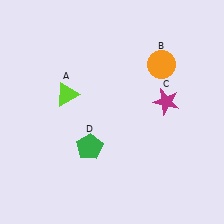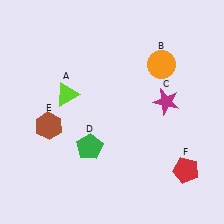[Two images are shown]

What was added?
A brown hexagon (E), a red pentagon (F) were added in Image 2.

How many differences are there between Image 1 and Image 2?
There are 2 differences between the two images.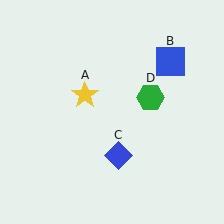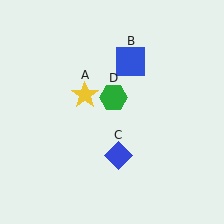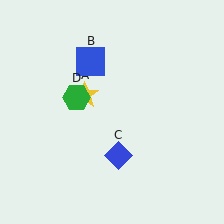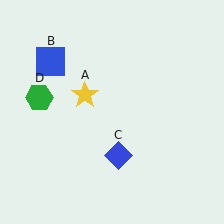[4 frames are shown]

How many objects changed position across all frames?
2 objects changed position: blue square (object B), green hexagon (object D).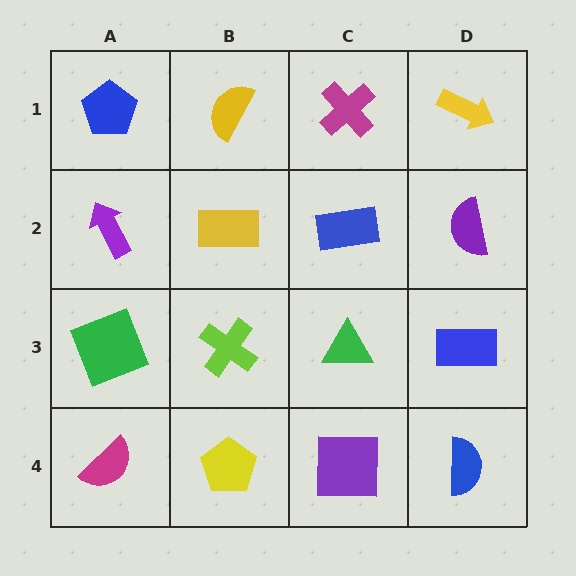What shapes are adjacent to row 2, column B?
A yellow semicircle (row 1, column B), a lime cross (row 3, column B), a purple arrow (row 2, column A), a blue rectangle (row 2, column C).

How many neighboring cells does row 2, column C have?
4.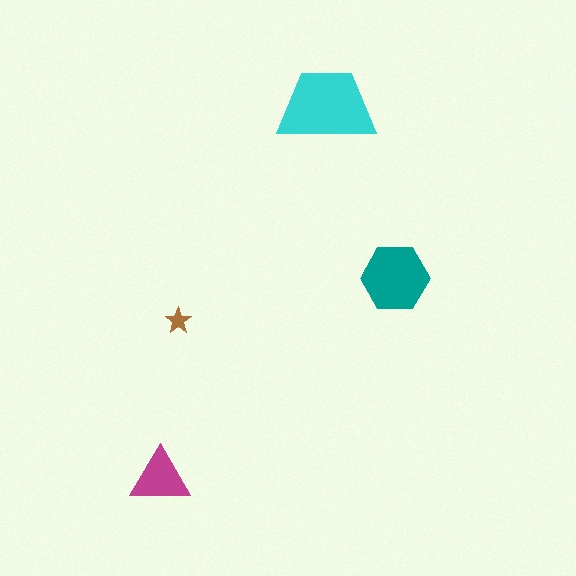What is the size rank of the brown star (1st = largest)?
4th.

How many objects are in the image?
There are 4 objects in the image.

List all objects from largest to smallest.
The cyan trapezoid, the teal hexagon, the magenta triangle, the brown star.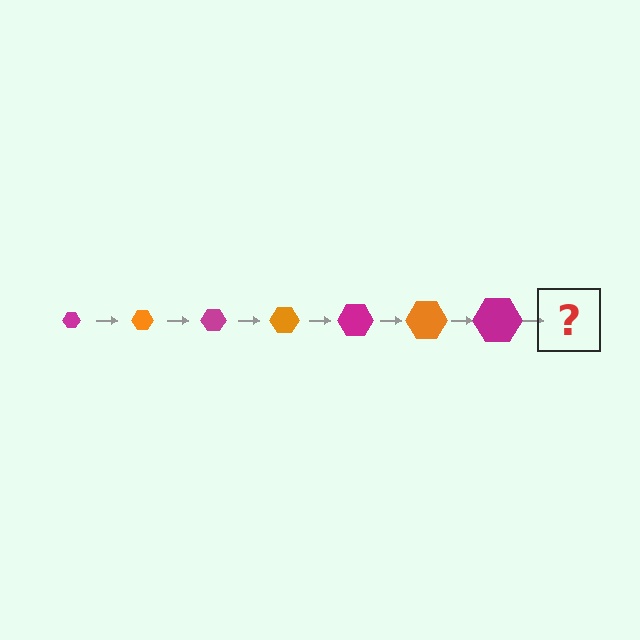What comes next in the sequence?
The next element should be an orange hexagon, larger than the previous one.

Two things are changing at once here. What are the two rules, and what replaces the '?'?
The two rules are that the hexagon grows larger each step and the color cycles through magenta and orange. The '?' should be an orange hexagon, larger than the previous one.